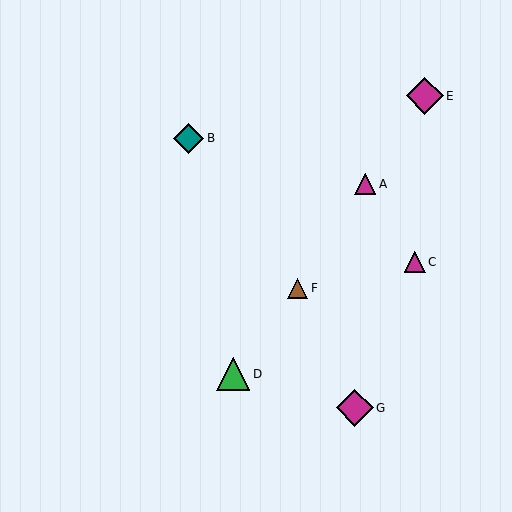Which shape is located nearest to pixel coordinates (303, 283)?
The brown triangle (labeled F) at (297, 288) is nearest to that location.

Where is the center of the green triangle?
The center of the green triangle is at (233, 374).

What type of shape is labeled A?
Shape A is a magenta triangle.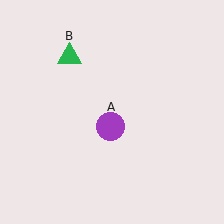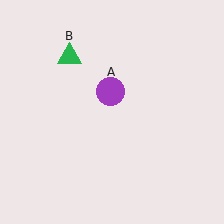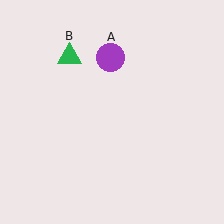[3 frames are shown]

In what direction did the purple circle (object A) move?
The purple circle (object A) moved up.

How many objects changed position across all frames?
1 object changed position: purple circle (object A).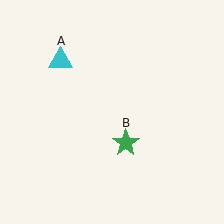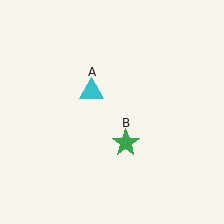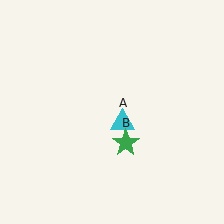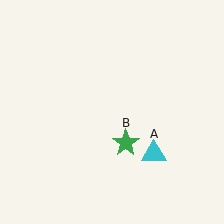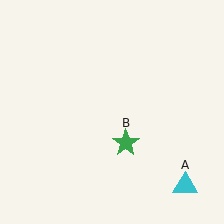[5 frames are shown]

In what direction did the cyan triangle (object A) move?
The cyan triangle (object A) moved down and to the right.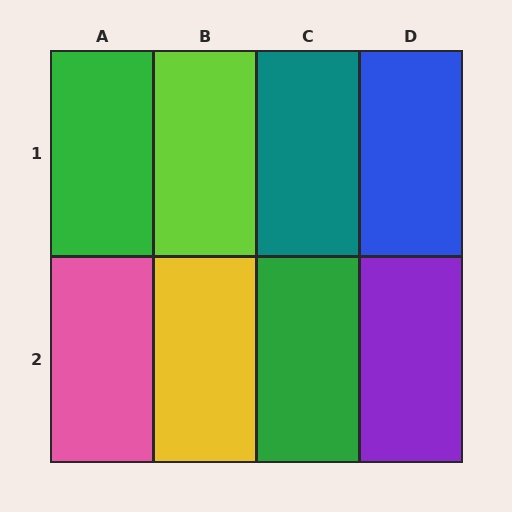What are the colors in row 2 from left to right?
Pink, yellow, green, purple.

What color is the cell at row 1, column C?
Teal.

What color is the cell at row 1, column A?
Green.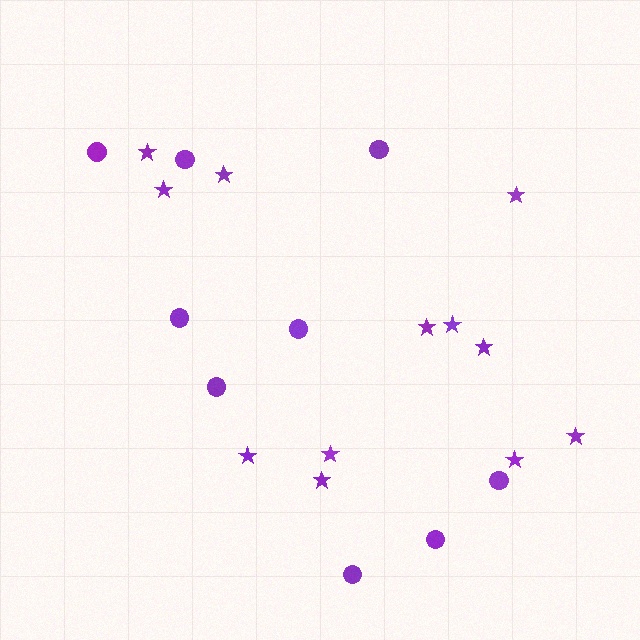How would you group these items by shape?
There are 2 groups: one group of stars (12) and one group of circles (9).